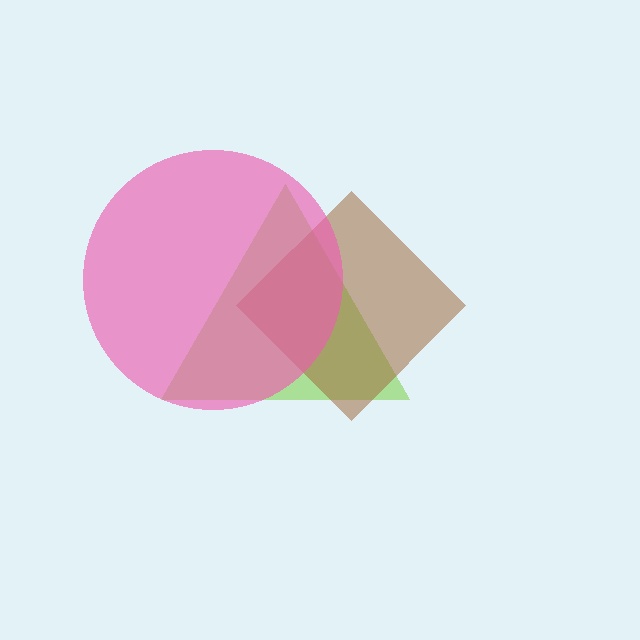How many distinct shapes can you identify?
There are 3 distinct shapes: a lime triangle, a brown diamond, a pink circle.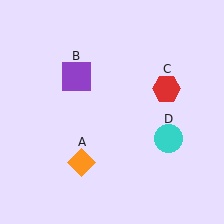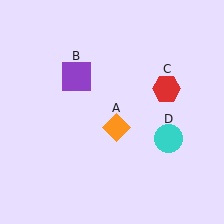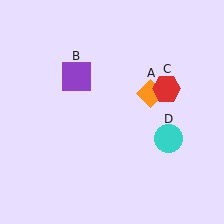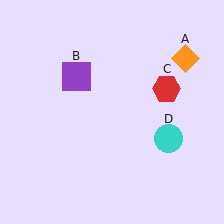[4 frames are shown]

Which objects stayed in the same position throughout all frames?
Purple square (object B) and red hexagon (object C) and cyan circle (object D) remained stationary.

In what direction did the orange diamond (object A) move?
The orange diamond (object A) moved up and to the right.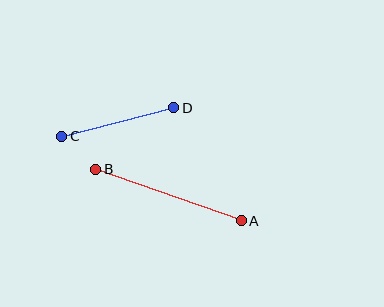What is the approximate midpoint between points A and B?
The midpoint is at approximately (169, 195) pixels.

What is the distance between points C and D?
The distance is approximately 116 pixels.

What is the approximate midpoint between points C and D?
The midpoint is at approximately (118, 122) pixels.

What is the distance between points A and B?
The distance is approximately 155 pixels.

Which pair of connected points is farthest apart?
Points A and B are farthest apart.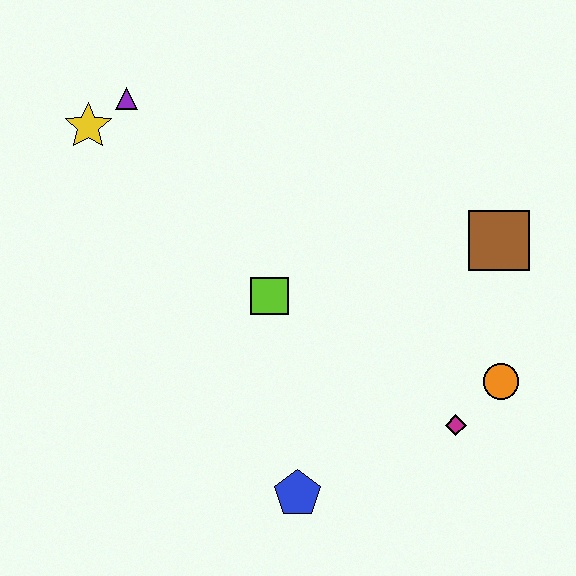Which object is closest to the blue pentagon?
The magenta diamond is closest to the blue pentagon.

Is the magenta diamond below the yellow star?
Yes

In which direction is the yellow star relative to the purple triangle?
The yellow star is to the left of the purple triangle.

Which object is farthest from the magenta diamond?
The yellow star is farthest from the magenta diamond.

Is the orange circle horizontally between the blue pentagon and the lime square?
No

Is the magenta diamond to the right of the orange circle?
No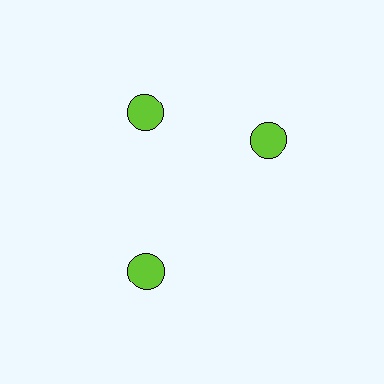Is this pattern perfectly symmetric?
No. The 3 lime circles are arranged in a ring, but one element near the 3 o'clock position is rotated out of alignment along the ring, breaking the 3-fold rotational symmetry.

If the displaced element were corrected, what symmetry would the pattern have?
It would have 3-fold rotational symmetry — the pattern would map onto itself every 120 degrees.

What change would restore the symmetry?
The symmetry would be restored by rotating it back into even spacing with its neighbors so that all 3 circles sit at equal angles and equal distance from the center.